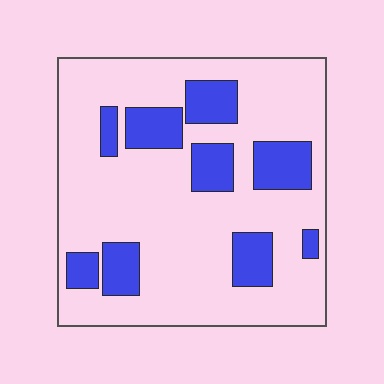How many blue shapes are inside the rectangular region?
9.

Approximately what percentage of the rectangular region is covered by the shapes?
Approximately 25%.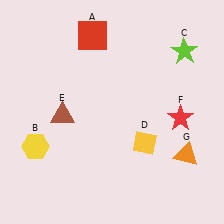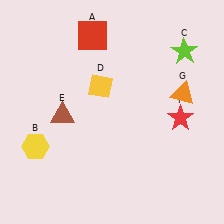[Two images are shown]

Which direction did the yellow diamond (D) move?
The yellow diamond (D) moved up.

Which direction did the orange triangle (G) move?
The orange triangle (G) moved up.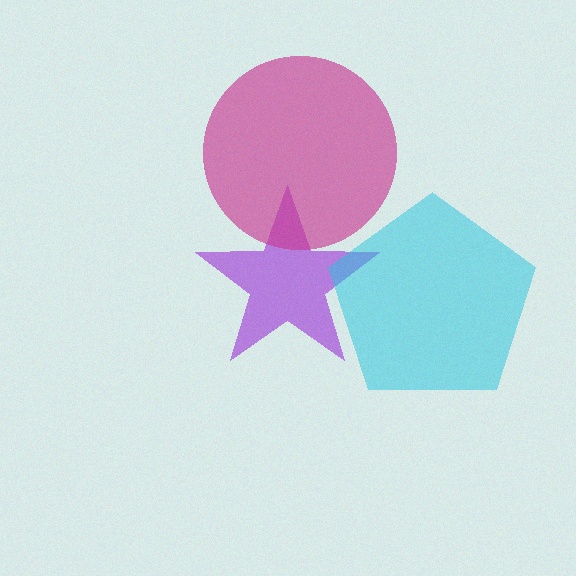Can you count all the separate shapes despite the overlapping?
Yes, there are 3 separate shapes.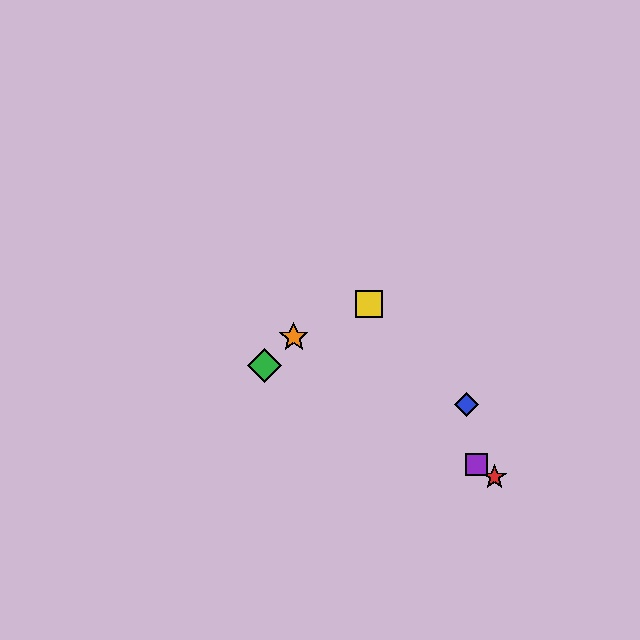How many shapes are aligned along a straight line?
3 shapes (the red star, the purple square, the orange star) are aligned along a straight line.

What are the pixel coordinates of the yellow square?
The yellow square is at (369, 304).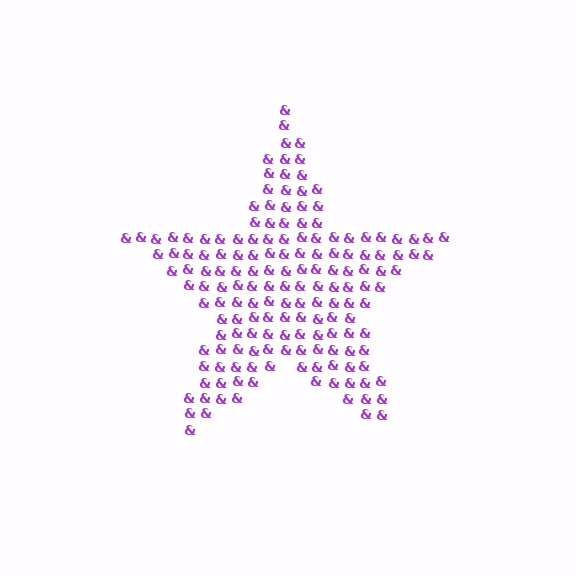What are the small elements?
The small elements are ampersands.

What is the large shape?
The large shape is a star.